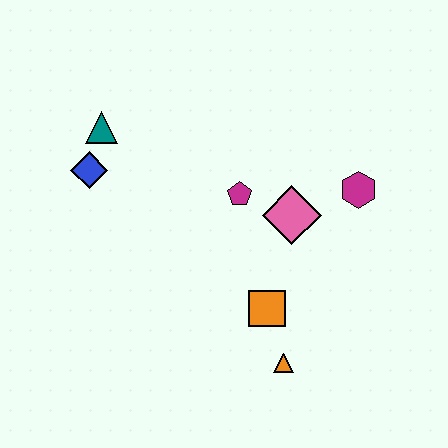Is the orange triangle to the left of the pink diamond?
Yes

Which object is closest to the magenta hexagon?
The pink diamond is closest to the magenta hexagon.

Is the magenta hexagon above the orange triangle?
Yes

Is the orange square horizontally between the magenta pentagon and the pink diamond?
Yes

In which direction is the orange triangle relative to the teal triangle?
The orange triangle is below the teal triangle.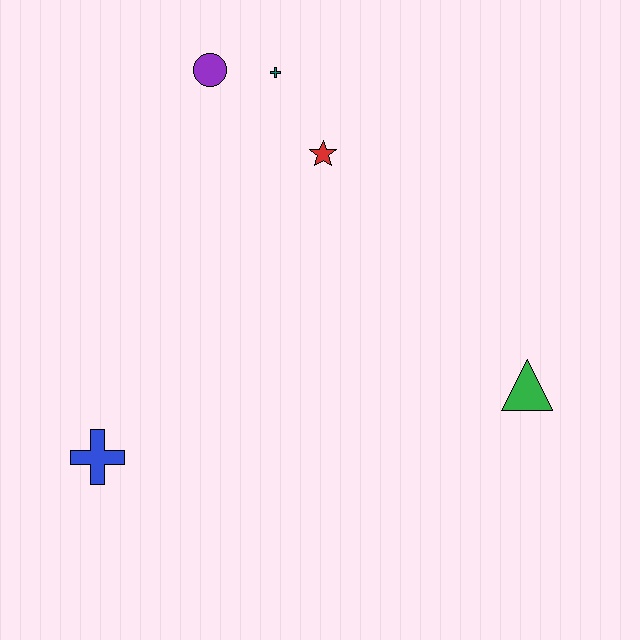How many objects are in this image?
There are 5 objects.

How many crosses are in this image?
There are 2 crosses.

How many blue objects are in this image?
There is 1 blue object.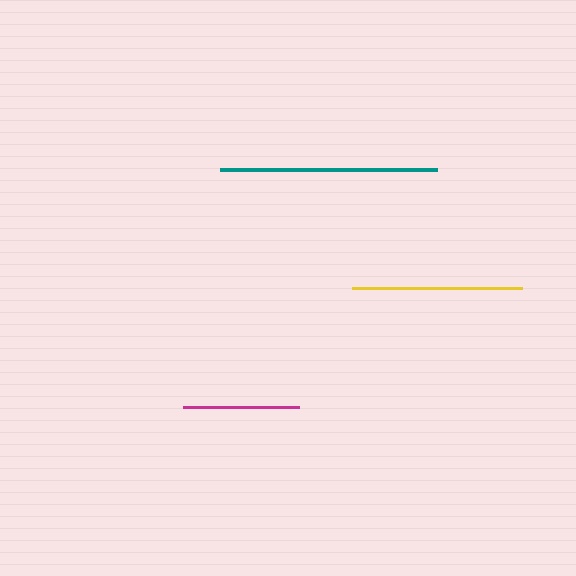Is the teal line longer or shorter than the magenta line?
The teal line is longer than the magenta line.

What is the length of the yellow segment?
The yellow segment is approximately 170 pixels long.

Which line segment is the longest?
The teal line is the longest at approximately 216 pixels.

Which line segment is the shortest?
The magenta line is the shortest at approximately 116 pixels.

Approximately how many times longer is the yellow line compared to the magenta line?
The yellow line is approximately 1.5 times the length of the magenta line.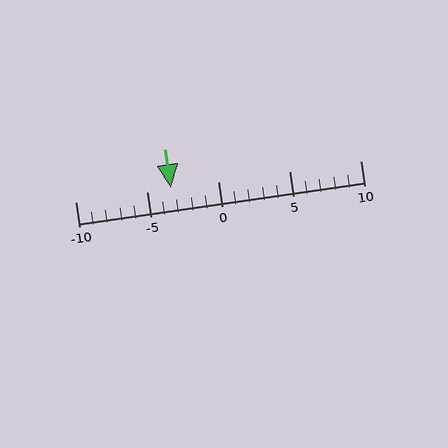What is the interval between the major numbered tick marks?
The major tick marks are spaced 5 units apart.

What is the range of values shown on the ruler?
The ruler shows values from -10 to 10.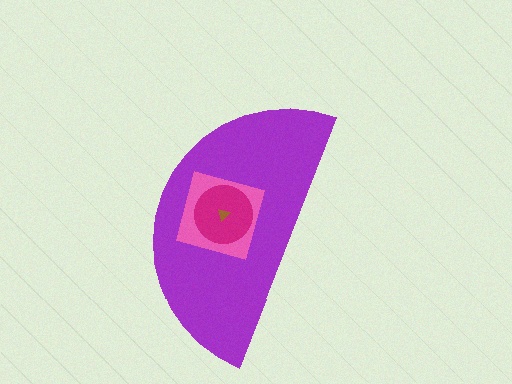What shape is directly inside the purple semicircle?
The pink diamond.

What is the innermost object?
The brown triangle.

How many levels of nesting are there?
4.